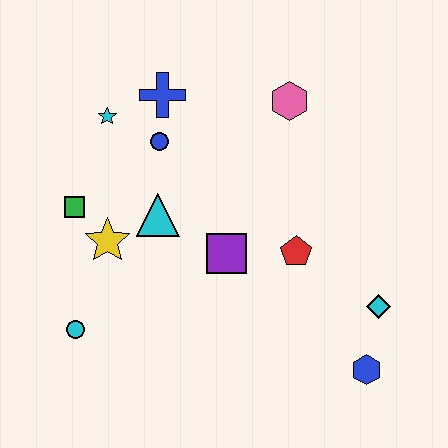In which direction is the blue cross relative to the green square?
The blue cross is above the green square.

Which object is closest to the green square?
The yellow star is closest to the green square.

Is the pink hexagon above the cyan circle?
Yes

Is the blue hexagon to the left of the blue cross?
No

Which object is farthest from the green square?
The blue hexagon is farthest from the green square.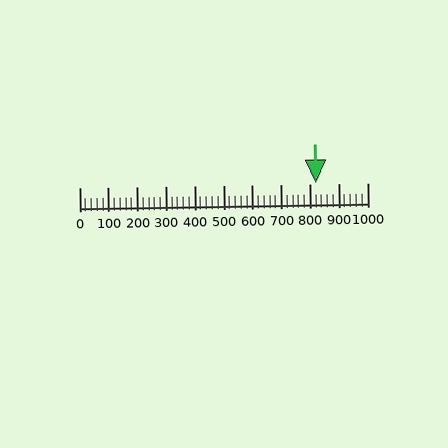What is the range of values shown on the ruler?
The ruler shows values from 0 to 1000.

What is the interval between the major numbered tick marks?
The major tick marks are spaced 100 units apart.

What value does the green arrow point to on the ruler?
The green arrow points to approximately 820.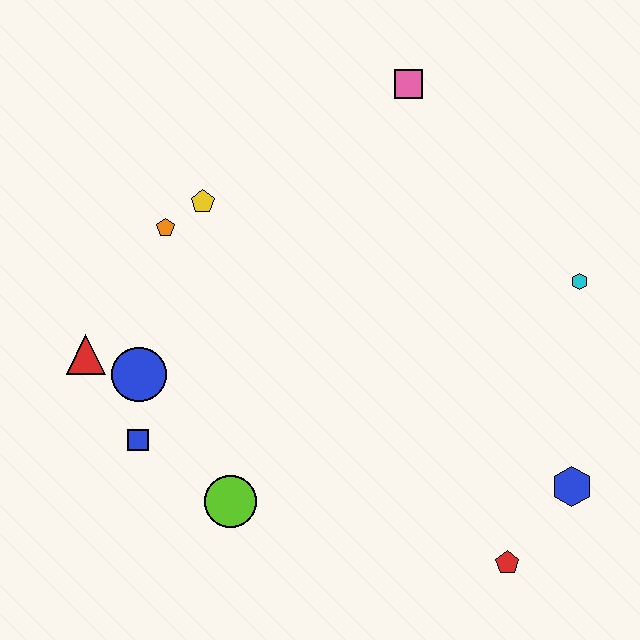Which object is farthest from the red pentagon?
The pink square is farthest from the red pentagon.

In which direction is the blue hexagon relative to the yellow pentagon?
The blue hexagon is to the right of the yellow pentagon.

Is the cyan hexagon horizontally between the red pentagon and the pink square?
No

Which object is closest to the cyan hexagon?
The blue hexagon is closest to the cyan hexagon.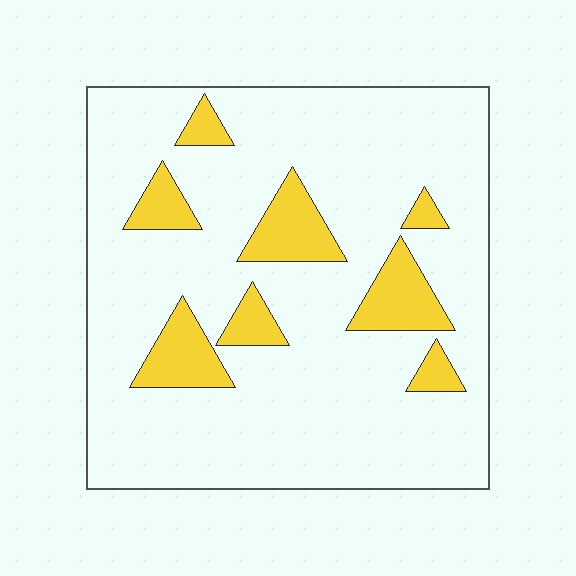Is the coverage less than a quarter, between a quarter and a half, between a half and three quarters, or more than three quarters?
Less than a quarter.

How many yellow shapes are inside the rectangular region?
8.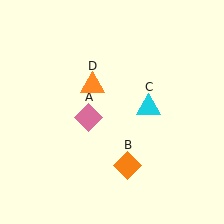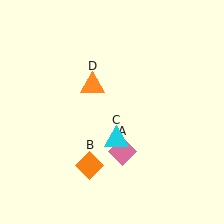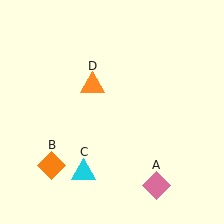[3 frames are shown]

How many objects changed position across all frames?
3 objects changed position: pink diamond (object A), orange diamond (object B), cyan triangle (object C).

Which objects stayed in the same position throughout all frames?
Orange triangle (object D) remained stationary.